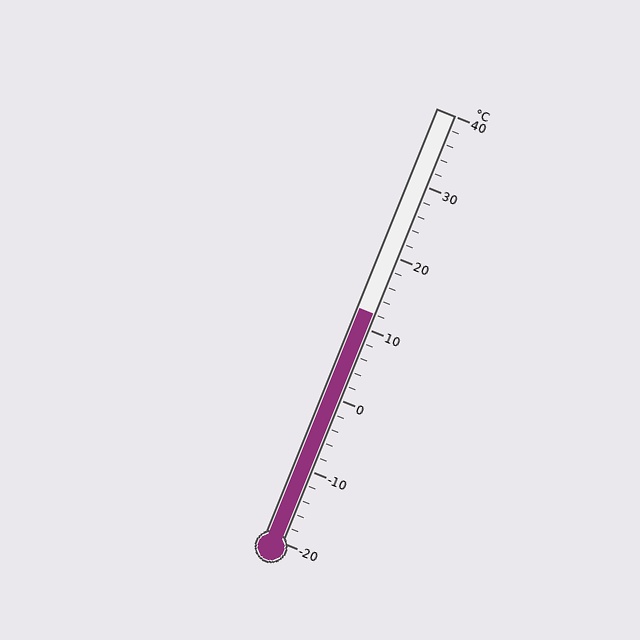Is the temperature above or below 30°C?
The temperature is below 30°C.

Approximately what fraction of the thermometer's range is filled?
The thermometer is filled to approximately 55% of its range.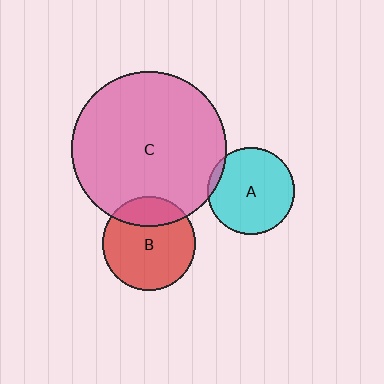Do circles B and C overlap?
Yes.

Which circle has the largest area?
Circle C (pink).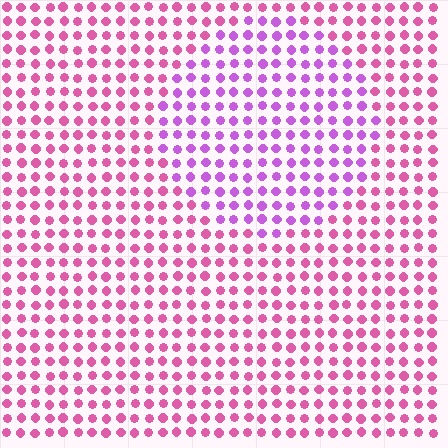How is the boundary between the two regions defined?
The boundary is defined purely by a slight shift in hue (about 36 degrees). Spacing, size, and orientation are identical on both sides.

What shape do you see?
I see a circle.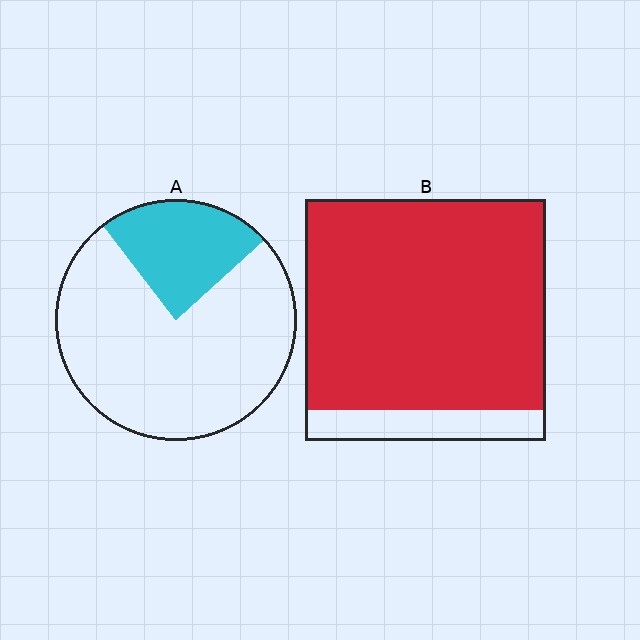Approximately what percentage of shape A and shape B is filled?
A is approximately 25% and B is approximately 85%.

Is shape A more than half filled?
No.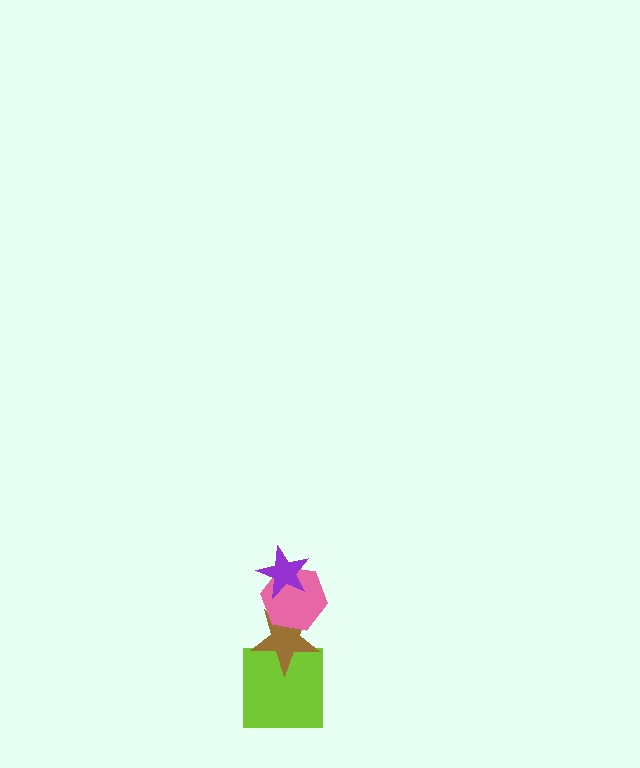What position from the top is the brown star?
The brown star is 3rd from the top.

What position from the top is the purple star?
The purple star is 1st from the top.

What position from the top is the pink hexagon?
The pink hexagon is 2nd from the top.